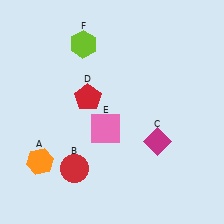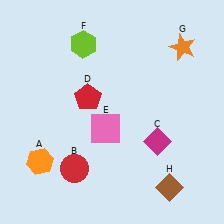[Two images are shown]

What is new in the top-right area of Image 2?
An orange star (G) was added in the top-right area of Image 2.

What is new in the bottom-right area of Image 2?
A brown diamond (H) was added in the bottom-right area of Image 2.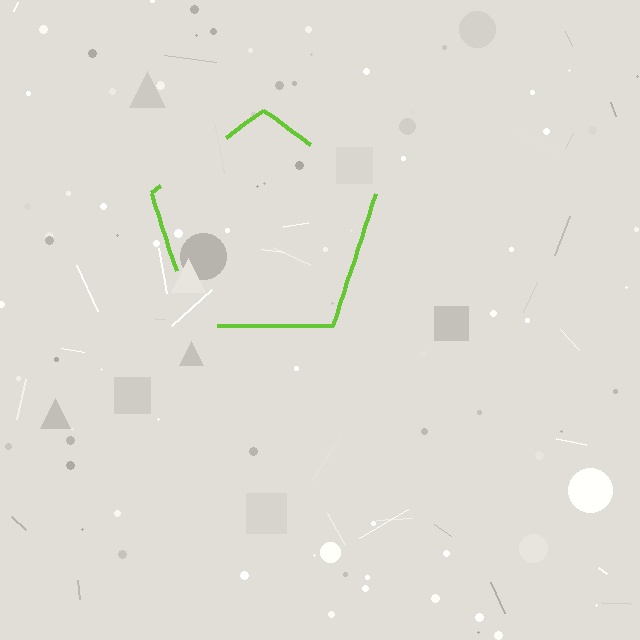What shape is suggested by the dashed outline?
The dashed outline suggests a pentagon.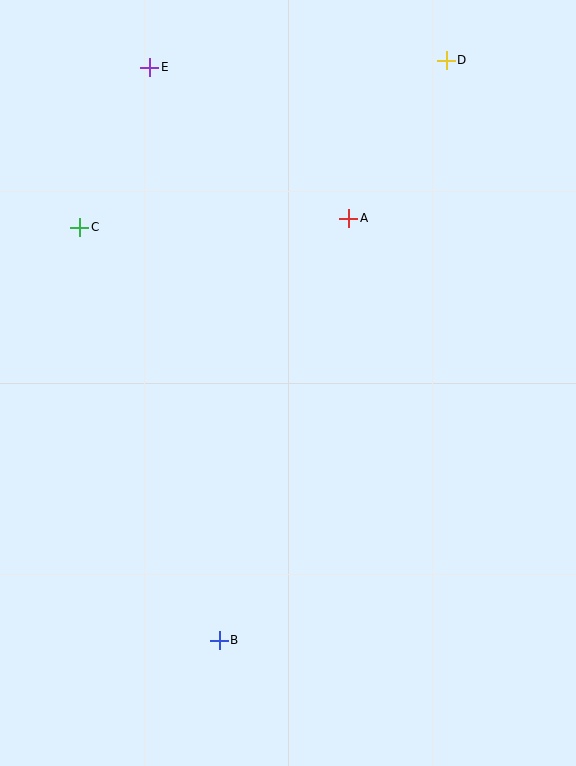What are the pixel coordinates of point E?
Point E is at (150, 67).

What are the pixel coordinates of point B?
Point B is at (219, 640).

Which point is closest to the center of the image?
Point A at (349, 218) is closest to the center.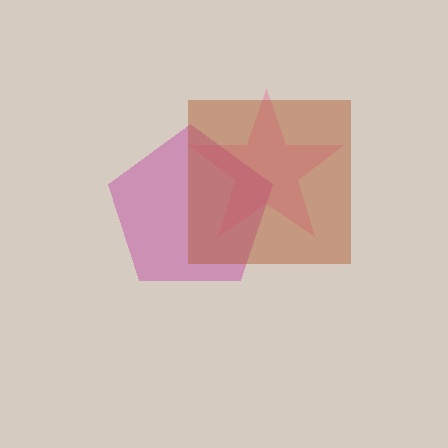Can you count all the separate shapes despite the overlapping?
Yes, there are 3 separate shapes.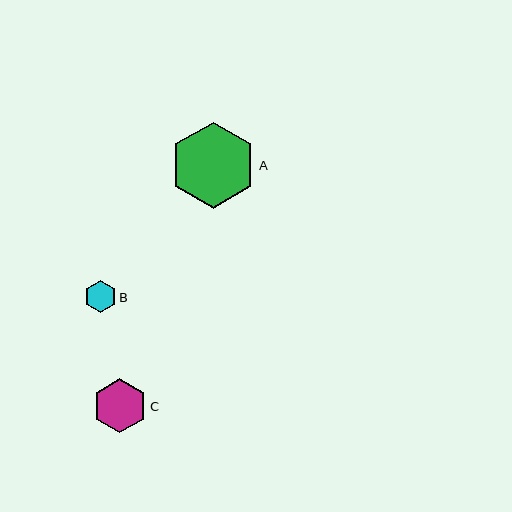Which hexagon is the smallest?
Hexagon B is the smallest with a size of approximately 32 pixels.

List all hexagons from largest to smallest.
From largest to smallest: A, C, B.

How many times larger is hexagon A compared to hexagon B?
Hexagon A is approximately 2.7 times the size of hexagon B.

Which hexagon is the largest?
Hexagon A is the largest with a size of approximately 86 pixels.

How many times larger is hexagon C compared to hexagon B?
Hexagon C is approximately 1.7 times the size of hexagon B.